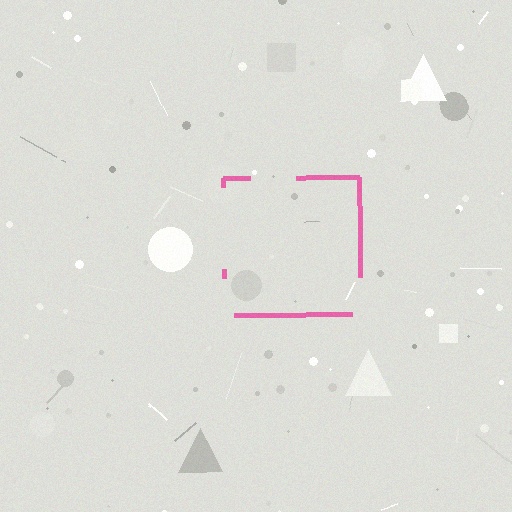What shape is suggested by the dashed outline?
The dashed outline suggests a square.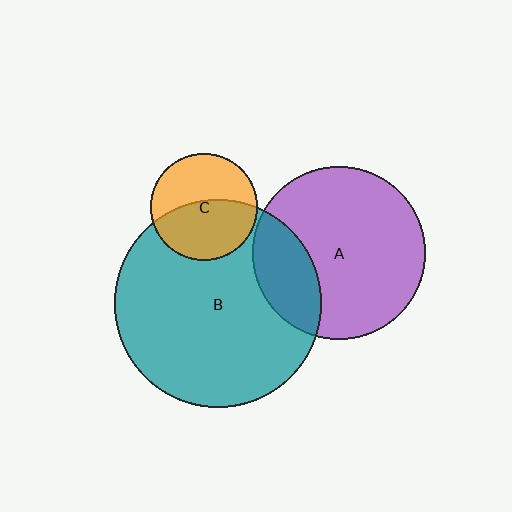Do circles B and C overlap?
Yes.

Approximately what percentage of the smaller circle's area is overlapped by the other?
Approximately 50%.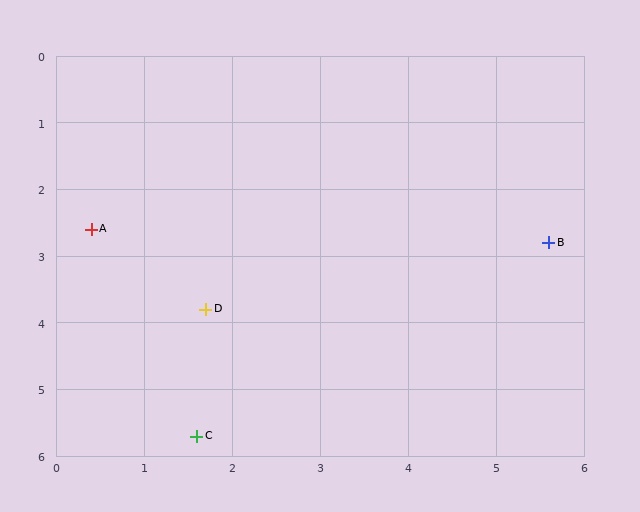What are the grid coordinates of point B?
Point B is at approximately (5.6, 2.8).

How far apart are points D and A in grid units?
Points D and A are about 1.8 grid units apart.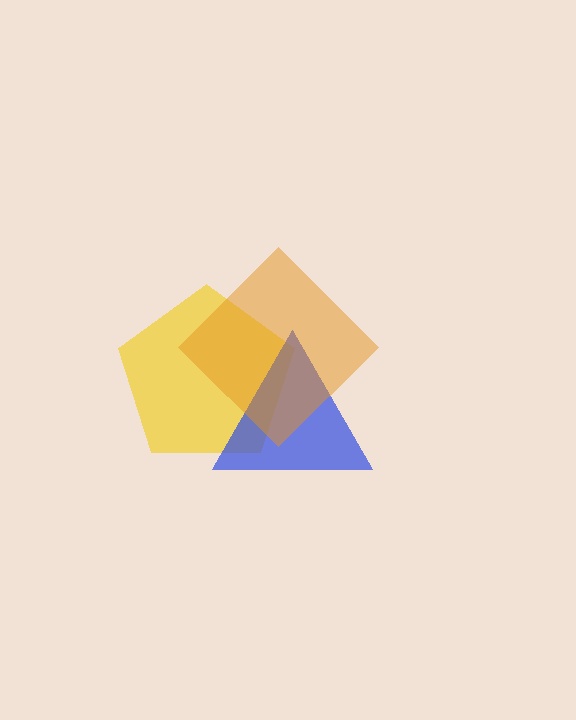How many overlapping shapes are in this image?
There are 3 overlapping shapes in the image.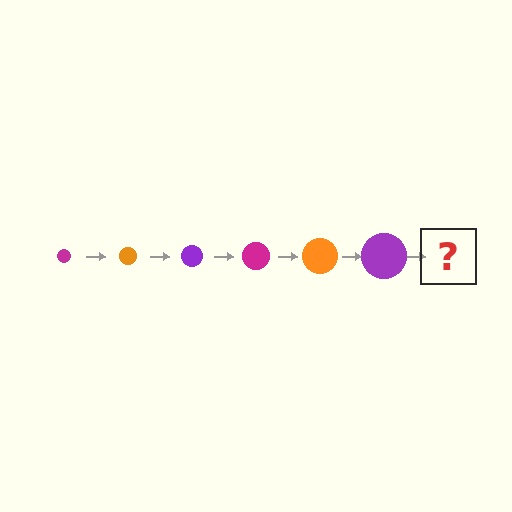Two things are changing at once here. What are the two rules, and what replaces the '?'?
The two rules are that the circle grows larger each step and the color cycles through magenta, orange, and purple. The '?' should be a magenta circle, larger than the previous one.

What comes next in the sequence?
The next element should be a magenta circle, larger than the previous one.